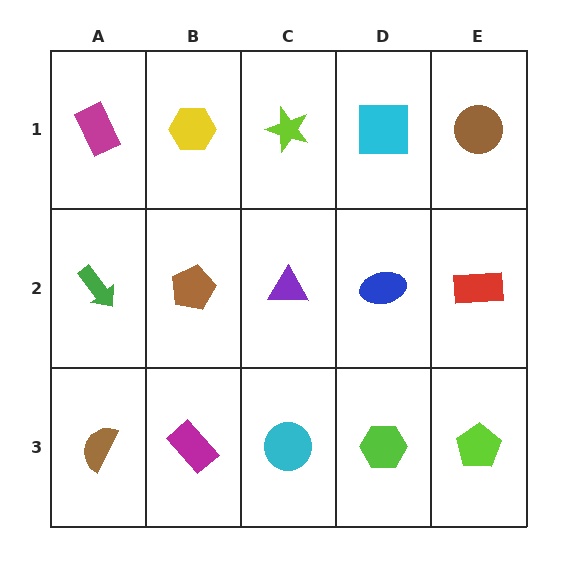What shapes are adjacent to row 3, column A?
A green arrow (row 2, column A), a magenta rectangle (row 3, column B).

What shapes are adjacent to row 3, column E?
A red rectangle (row 2, column E), a lime hexagon (row 3, column D).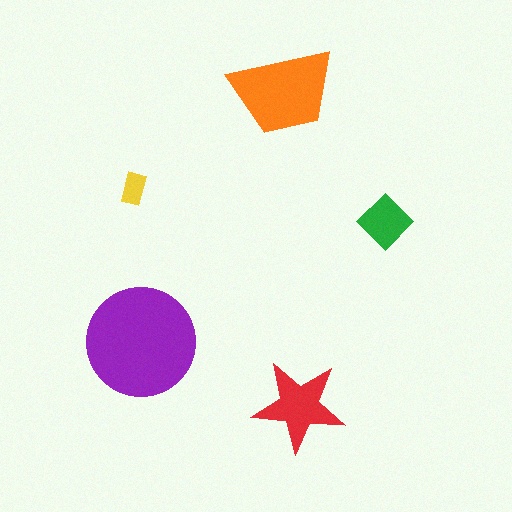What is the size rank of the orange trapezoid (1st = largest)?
2nd.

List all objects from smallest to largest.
The yellow rectangle, the green diamond, the red star, the orange trapezoid, the purple circle.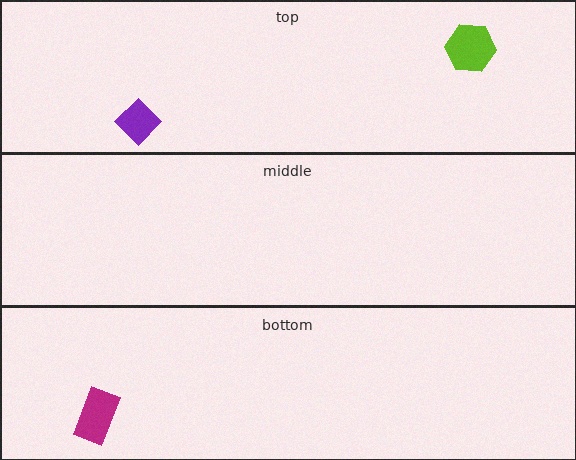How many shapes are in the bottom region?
1.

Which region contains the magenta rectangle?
The bottom region.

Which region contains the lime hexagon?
The top region.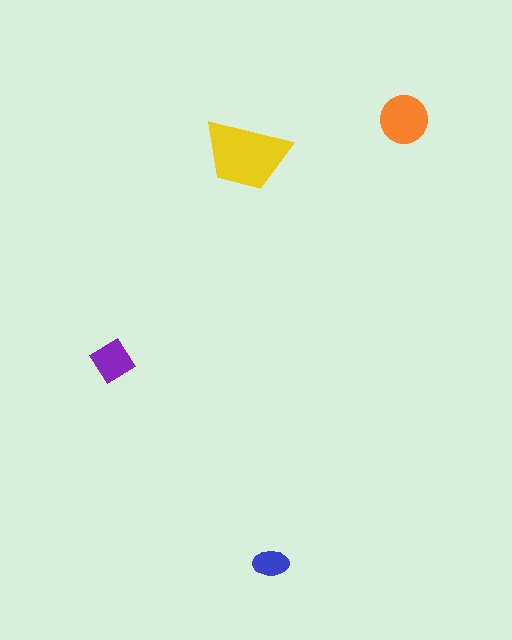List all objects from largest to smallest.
The yellow trapezoid, the orange circle, the purple diamond, the blue ellipse.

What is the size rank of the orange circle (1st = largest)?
2nd.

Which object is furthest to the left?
The purple diamond is leftmost.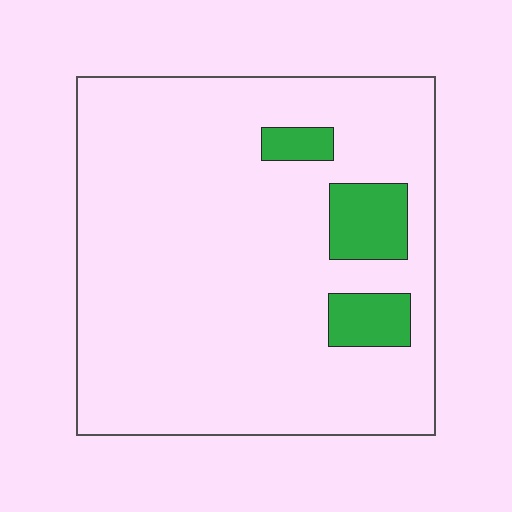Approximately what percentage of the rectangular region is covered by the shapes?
Approximately 10%.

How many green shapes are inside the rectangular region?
3.